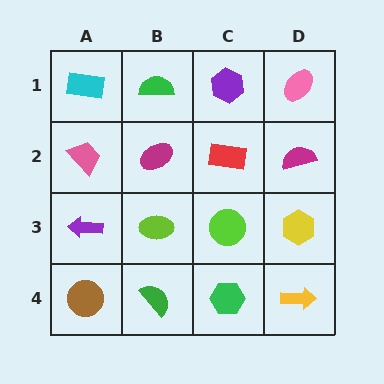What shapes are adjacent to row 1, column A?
A pink trapezoid (row 2, column A), a green semicircle (row 1, column B).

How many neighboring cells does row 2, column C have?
4.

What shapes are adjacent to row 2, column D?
A pink ellipse (row 1, column D), a yellow hexagon (row 3, column D), a red rectangle (row 2, column C).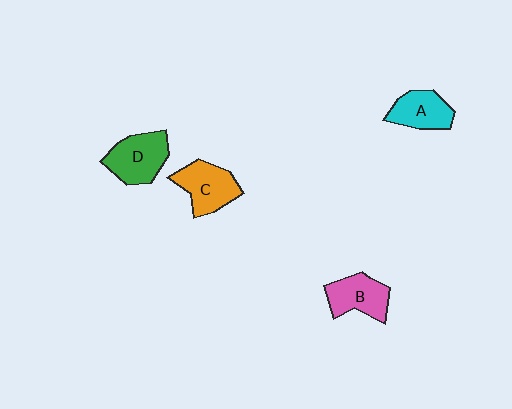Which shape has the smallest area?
Shape A (cyan).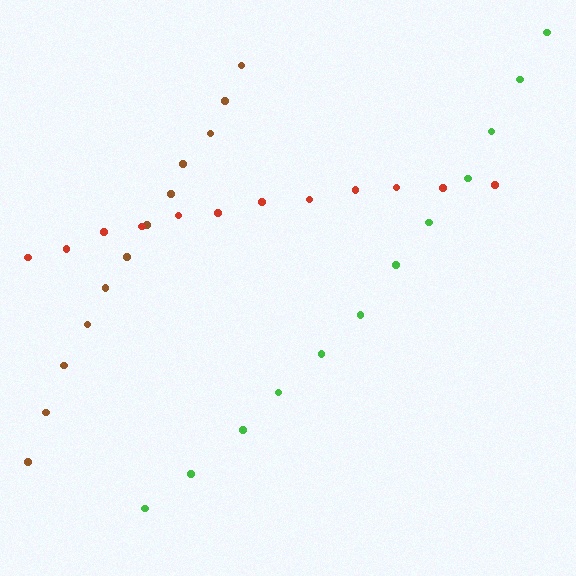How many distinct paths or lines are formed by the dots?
There are 3 distinct paths.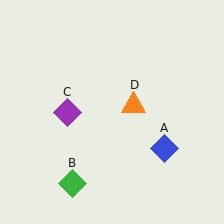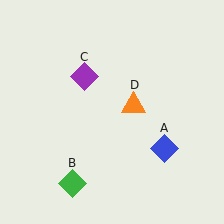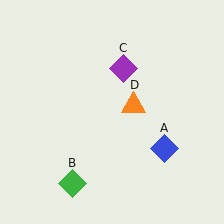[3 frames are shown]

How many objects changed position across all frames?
1 object changed position: purple diamond (object C).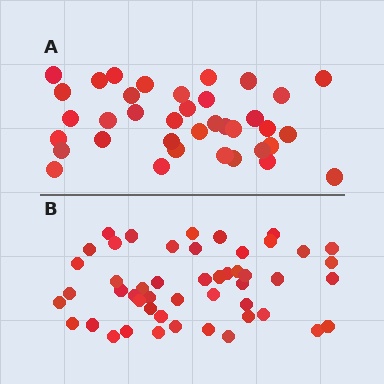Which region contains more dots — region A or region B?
Region B (the bottom region) has more dots.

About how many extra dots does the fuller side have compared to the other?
Region B has roughly 12 or so more dots than region A.